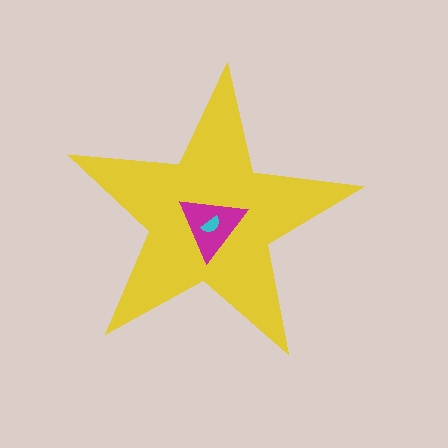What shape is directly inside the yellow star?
The magenta triangle.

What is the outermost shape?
The yellow star.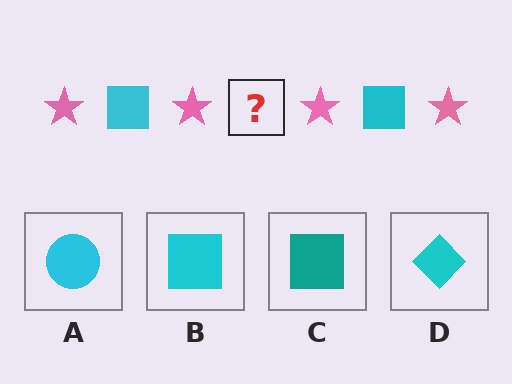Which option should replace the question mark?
Option B.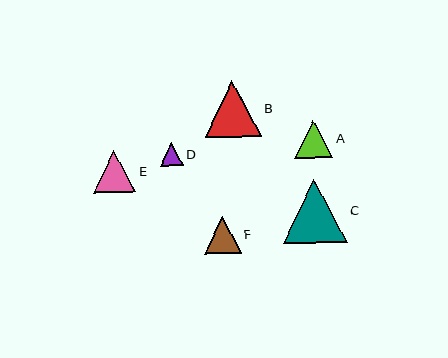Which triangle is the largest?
Triangle C is the largest with a size of approximately 64 pixels.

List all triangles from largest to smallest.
From largest to smallest: C, B, E, A, F, D.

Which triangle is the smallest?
Triangle D is the smallest with a size of approximately 23 pixels.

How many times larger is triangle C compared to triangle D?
Triangle C is approximately 2.8 times the size of triangle D.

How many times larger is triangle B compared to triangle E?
Triangle B is approximately 1.4 times the size of triangle E.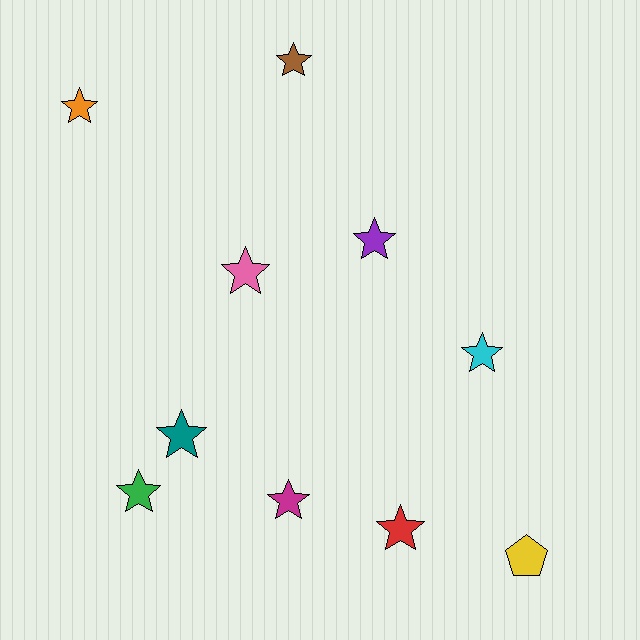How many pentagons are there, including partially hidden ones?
There is 1 pentagon.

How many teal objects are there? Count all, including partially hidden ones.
There is 1 teal object.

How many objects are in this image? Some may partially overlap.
There are 10 objects.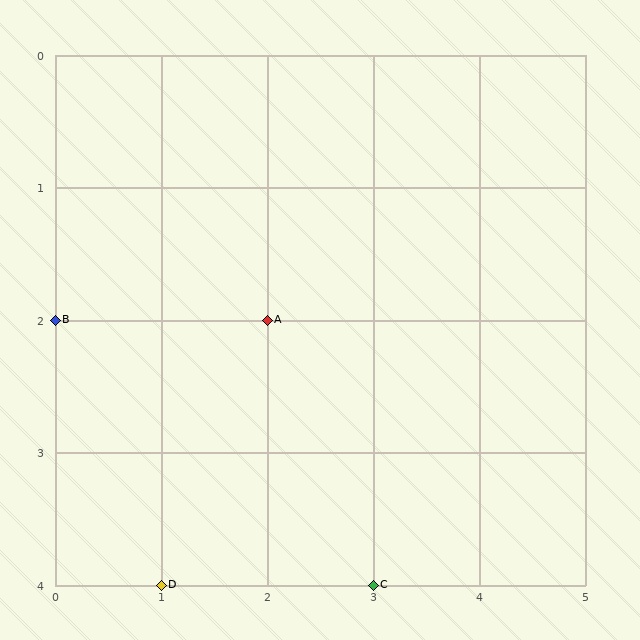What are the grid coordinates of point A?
Point A is at grid coordinates (2, 2).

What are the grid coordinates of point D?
Point D is at grid coordinates (1, 4).